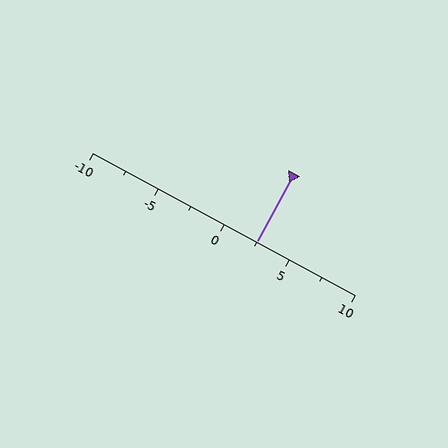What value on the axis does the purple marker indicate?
The marker indicates approximately 2.5.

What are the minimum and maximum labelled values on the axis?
The axis runs from -10 to 10.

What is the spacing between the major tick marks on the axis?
The major ticks are spaced 5 apart.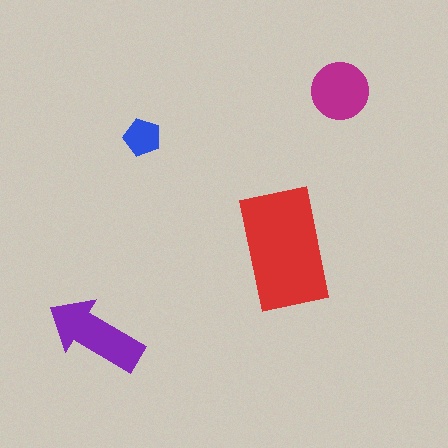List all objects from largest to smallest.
The red rectangle, the purple arrow, the magenta circle, the blue pentagon.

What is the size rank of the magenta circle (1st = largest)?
3rd.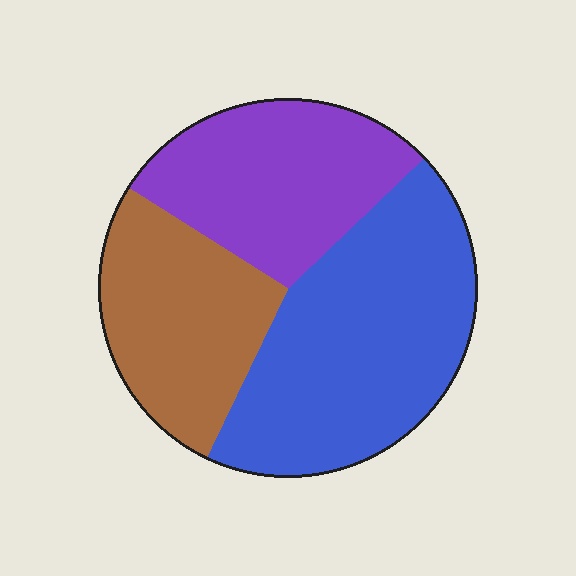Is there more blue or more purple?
Blue.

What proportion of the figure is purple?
Purple takes up about one quarter (1/4) of the figure.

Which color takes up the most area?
Blue, at roughly 45%.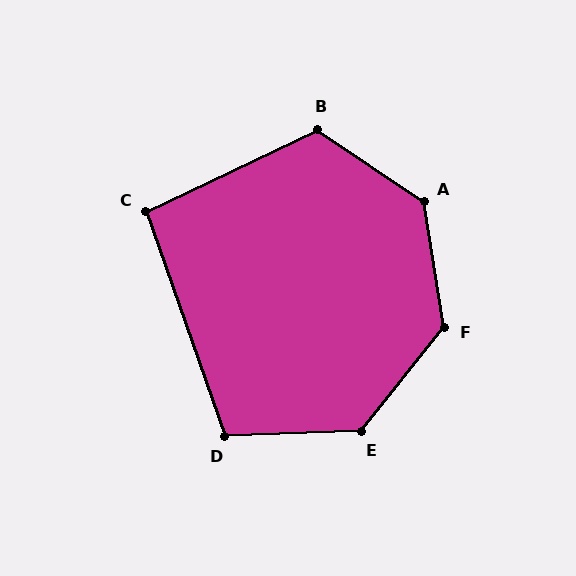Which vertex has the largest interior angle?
A, at approximately 133 degrees.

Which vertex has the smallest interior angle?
C, at approximately 96 degrees.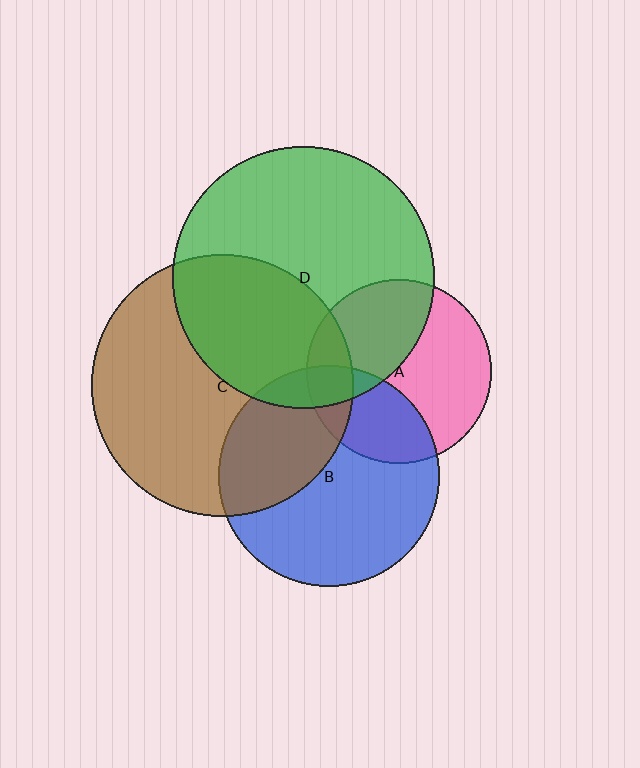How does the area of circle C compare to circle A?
Approximately 2.0 times.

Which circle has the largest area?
Circle D (green).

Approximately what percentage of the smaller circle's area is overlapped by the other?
Approximately 15%.